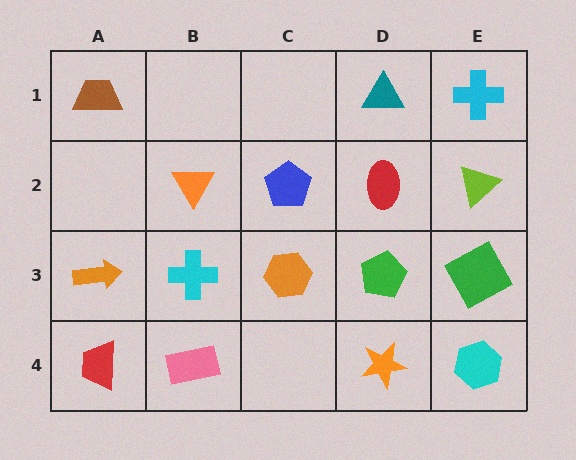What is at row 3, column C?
An orange hexagon.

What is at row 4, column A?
A red trapezoid.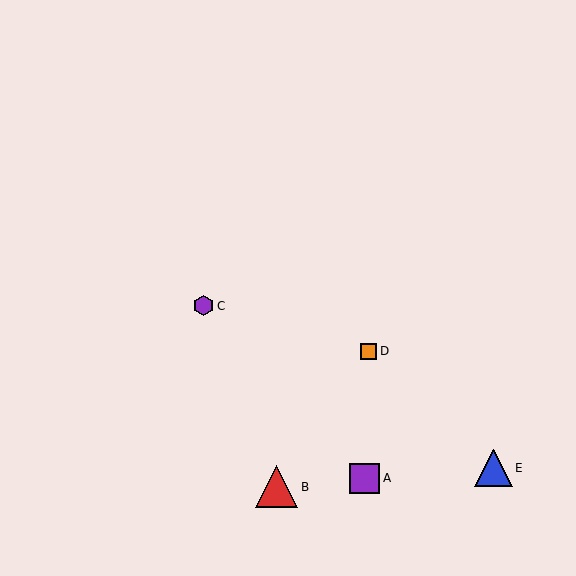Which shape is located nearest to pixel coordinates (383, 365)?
The orange square (labeled D) at (368, 351) is nearest to that location.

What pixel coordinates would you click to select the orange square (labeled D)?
Click at (368, 351) to select the orange square D.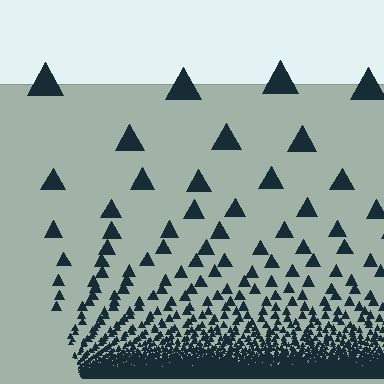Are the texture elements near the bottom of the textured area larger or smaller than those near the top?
Smaller. The gradient is inverted — elements near the bottom are smaller and denser.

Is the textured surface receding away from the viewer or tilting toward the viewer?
The surface appears to tilt toward the viewer. Texture elements get larger and sparser toward the top.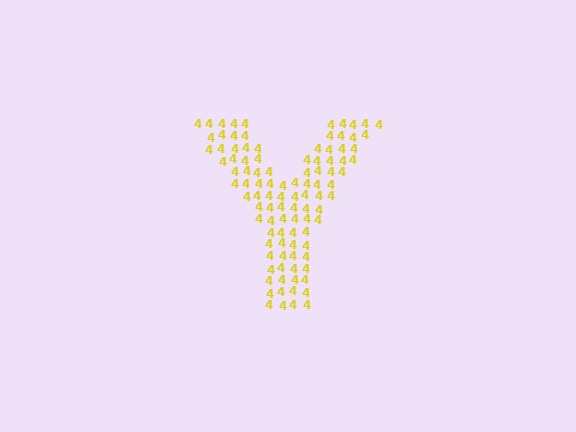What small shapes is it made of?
It is made of small digit 4's.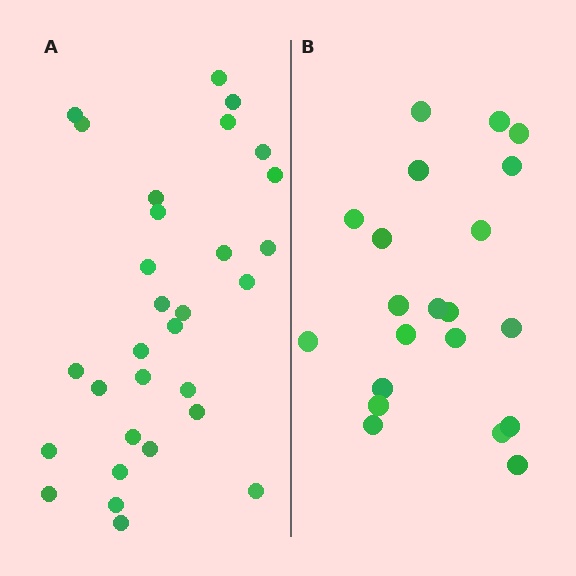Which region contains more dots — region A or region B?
Region A (the left region) has more dots.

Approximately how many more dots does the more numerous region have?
Region A has roughly 8 or so more dots than region B.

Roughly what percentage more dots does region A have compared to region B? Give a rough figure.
About 45% more.